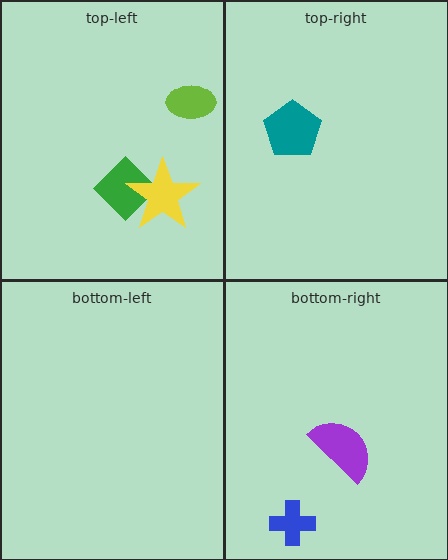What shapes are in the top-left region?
The green diamond, the lime ellipse, the yellow star.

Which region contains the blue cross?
The bottom-right region.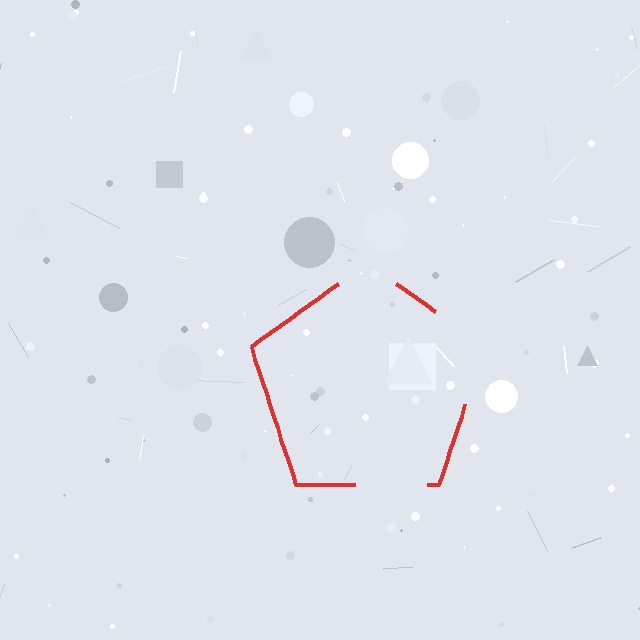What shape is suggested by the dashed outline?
The dashed outline suggests a pentagon.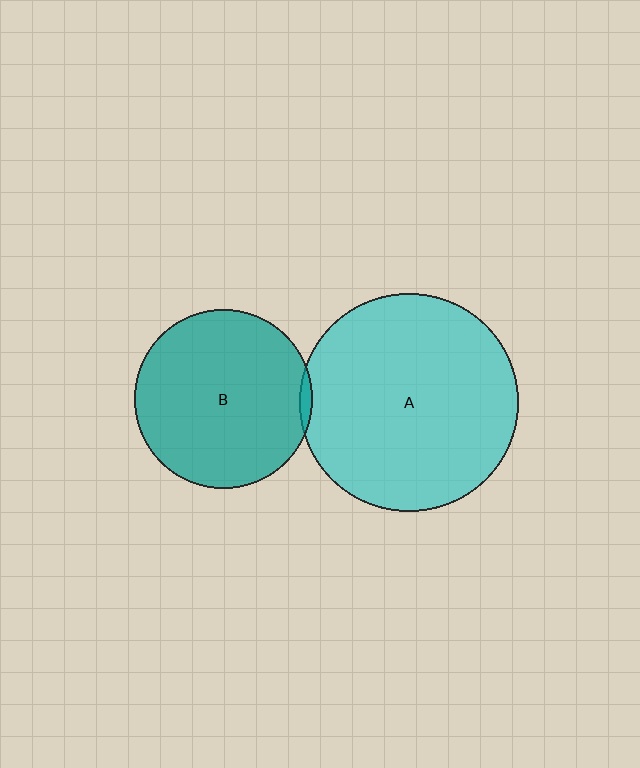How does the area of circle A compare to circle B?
Approximately 1.5 times.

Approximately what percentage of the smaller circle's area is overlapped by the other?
Approximately 5%.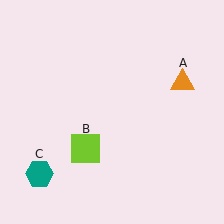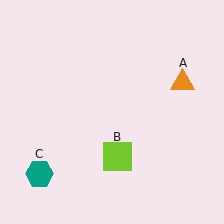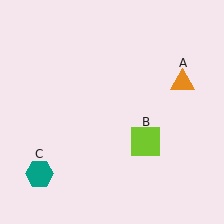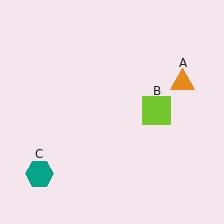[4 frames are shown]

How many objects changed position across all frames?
1 object changed position: lime square (object B).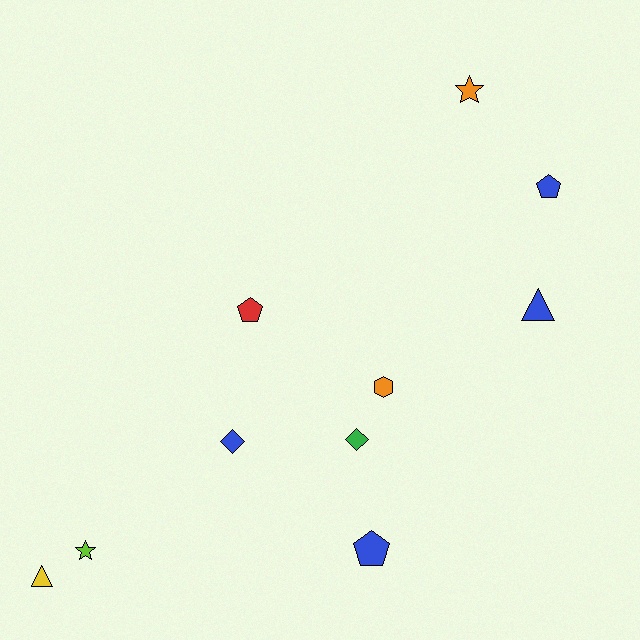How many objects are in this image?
There are 10 objects.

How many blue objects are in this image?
There are 4 blue objects.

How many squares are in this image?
There are no squares.